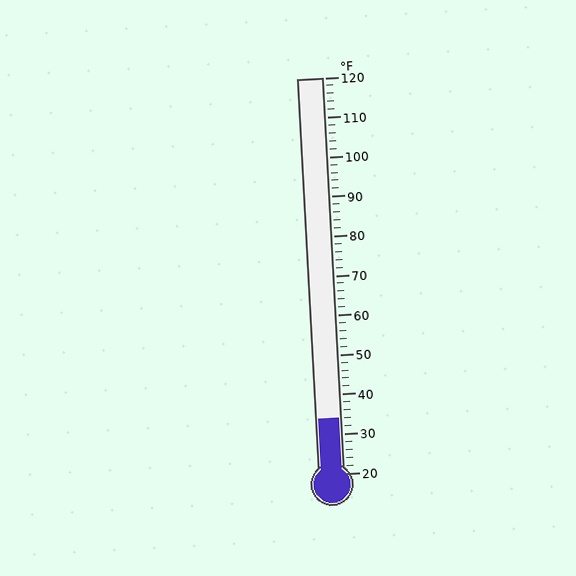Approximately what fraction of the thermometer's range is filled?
The thermometer is filled to approximately 15% of its range.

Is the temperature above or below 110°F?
The temperature is below 110°F.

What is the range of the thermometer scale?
The thermometer scale ranges from 20°F to 120°F.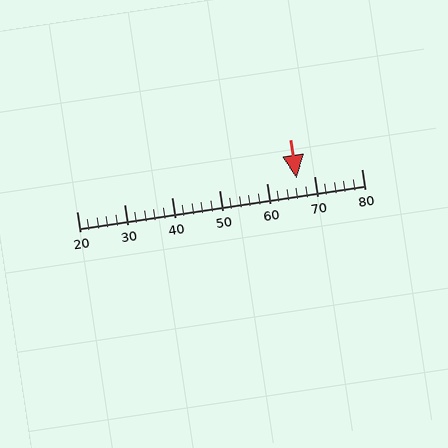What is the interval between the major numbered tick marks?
The major tick marks are spaced 10 units apart.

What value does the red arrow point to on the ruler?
The red arrow points to approximately 66.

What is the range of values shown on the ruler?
The ruler shows values from 20 to 80.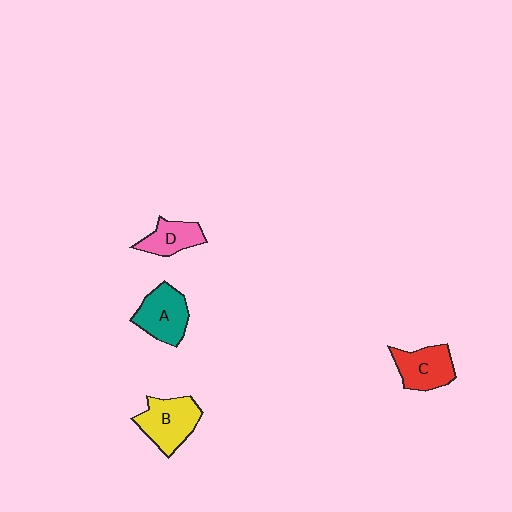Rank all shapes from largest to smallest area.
From largest to smallest: B (yellow), A (teal), C (red), D (pink).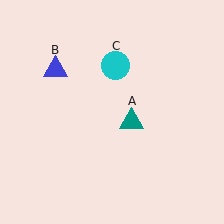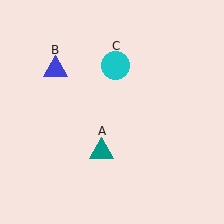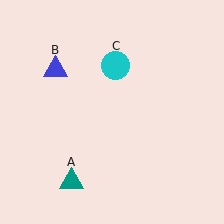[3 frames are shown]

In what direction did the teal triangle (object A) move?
The teal triangle (object A) moved down and to the left.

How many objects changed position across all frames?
1 object changed position: teal triangle (object A).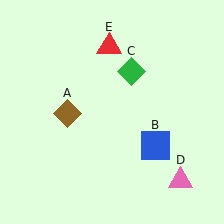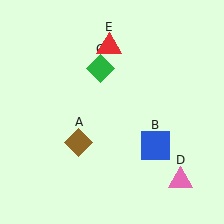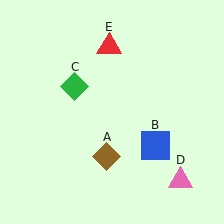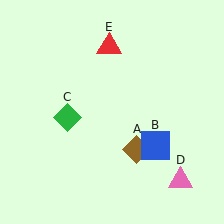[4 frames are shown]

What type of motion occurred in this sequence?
The brown diamond (object A), green diamond (object C) rotated counterclockwise around the center of the scene.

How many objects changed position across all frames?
2 objects changed position: brown diamond (object A), green diamond (object C).